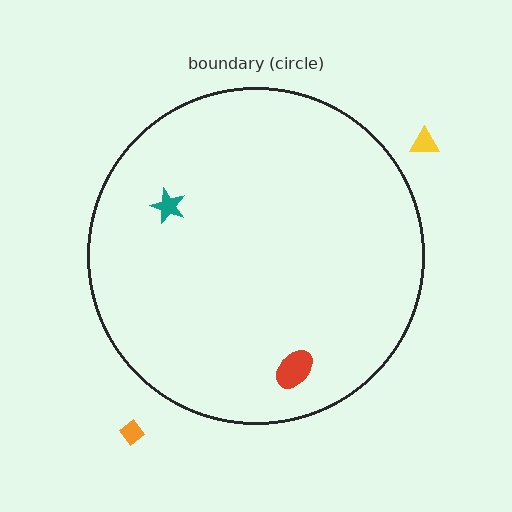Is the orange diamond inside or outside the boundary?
Outside.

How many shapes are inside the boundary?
2 inside, 2 outside.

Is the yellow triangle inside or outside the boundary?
Outside.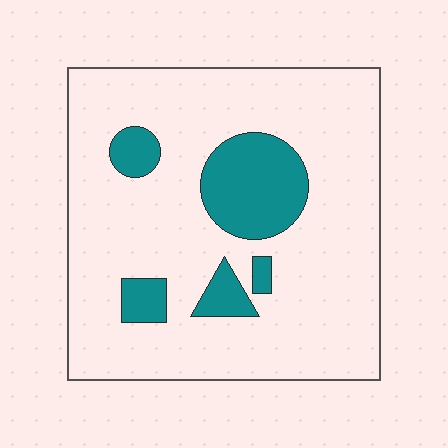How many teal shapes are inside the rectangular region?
5.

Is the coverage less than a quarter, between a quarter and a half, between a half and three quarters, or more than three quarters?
Less than a quarter.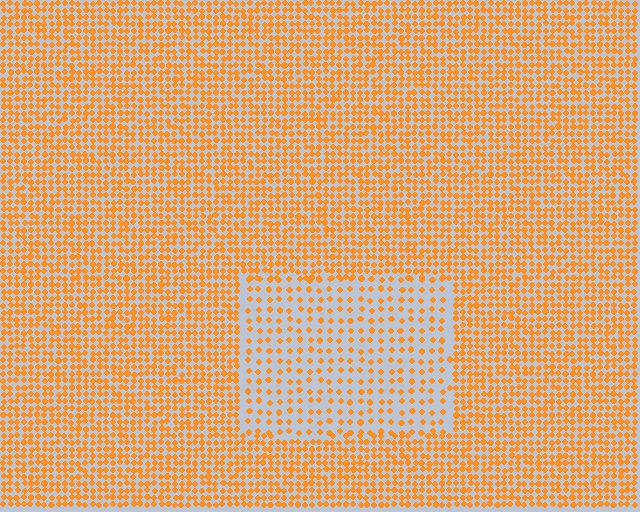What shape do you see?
I see a rectangle.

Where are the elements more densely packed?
The elements are more densely packed outside the rectangle boundary.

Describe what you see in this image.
The image contains small orange elements arranged at two different densities. A rectangle-shaped region is visible where the elements are less densely packed than the surrounding area.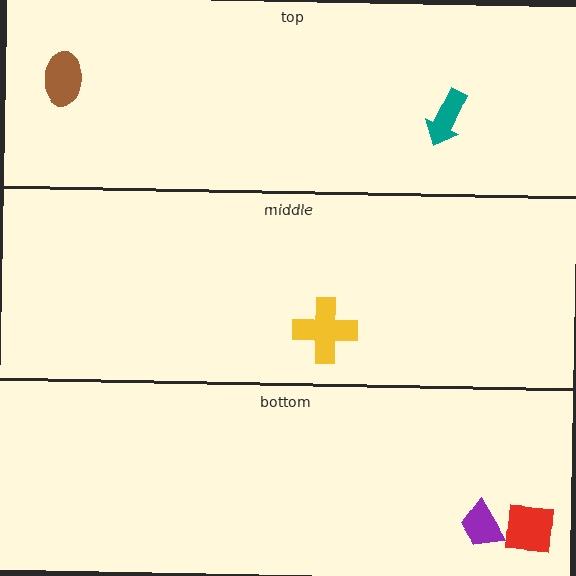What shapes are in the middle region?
The yellow cross.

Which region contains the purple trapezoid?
The bottom region.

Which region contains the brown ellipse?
The top region.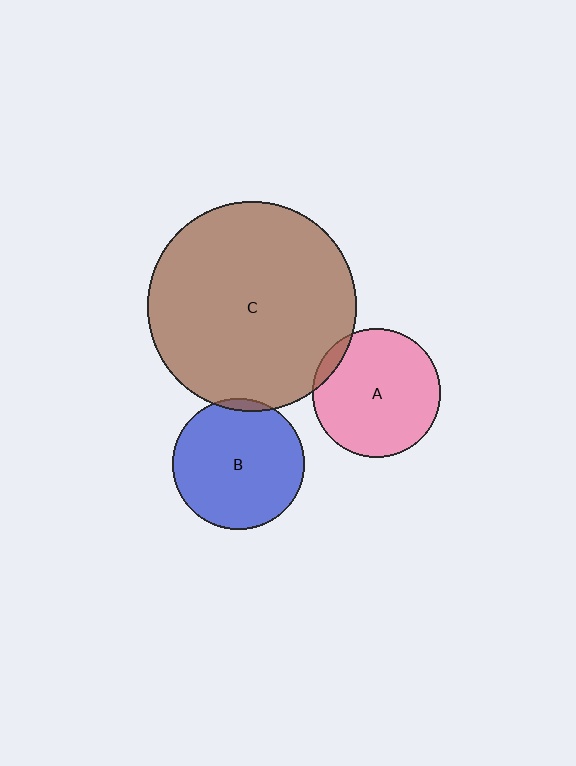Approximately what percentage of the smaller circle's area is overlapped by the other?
Approximately 5%.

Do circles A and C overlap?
Yes.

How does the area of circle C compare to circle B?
Approximately 2.5 times.